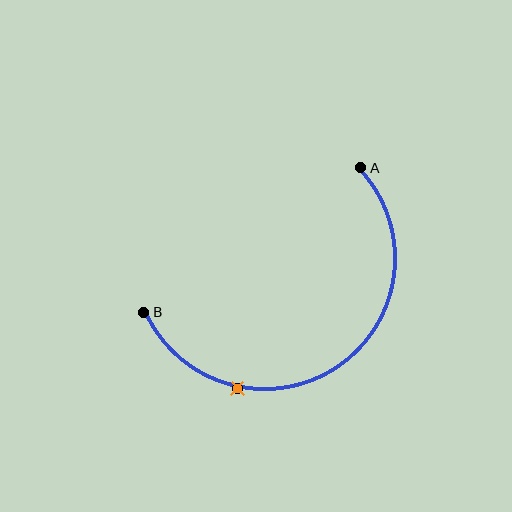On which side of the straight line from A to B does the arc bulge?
The arc bulges below the straight line connecting A and B.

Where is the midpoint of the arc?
The arc midpoint is the point on the curve farthest from the straight line joining A and B. It sits below that line.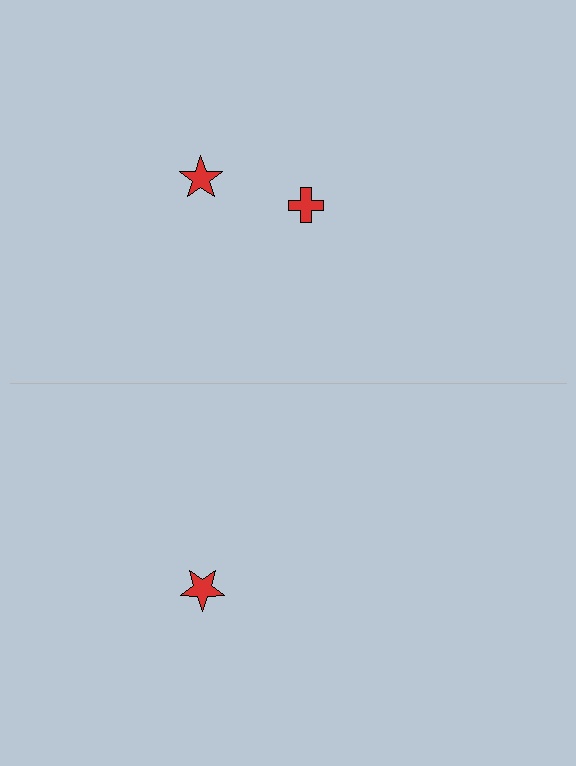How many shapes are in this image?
There are 3 shapes in this image.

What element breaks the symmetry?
A red cross is missing from the bottom side.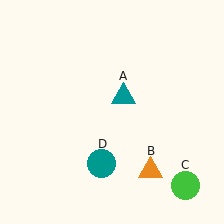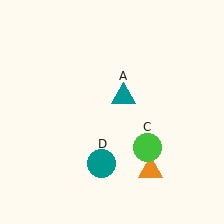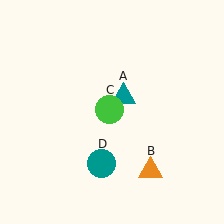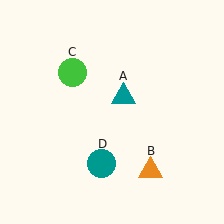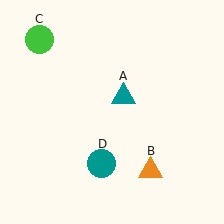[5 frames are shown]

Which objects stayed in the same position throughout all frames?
Teal triangle (object A) and orange triangle (object B) and teal circle (object D) remained stationary.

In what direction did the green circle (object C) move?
The green circle (object C) moved up and to the left.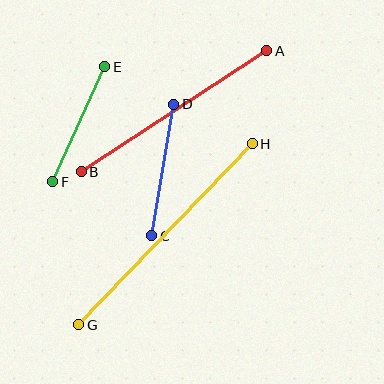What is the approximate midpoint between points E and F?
The midpoint is at approximately (79, 124) pixels.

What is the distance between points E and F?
The distance is approximately 126 pixels.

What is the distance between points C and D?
The distance is approximately 134 pixels.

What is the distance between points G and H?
The distance is approximately 251 pixels.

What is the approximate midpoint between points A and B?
The midpoint is at approximately (174, 111) pixels.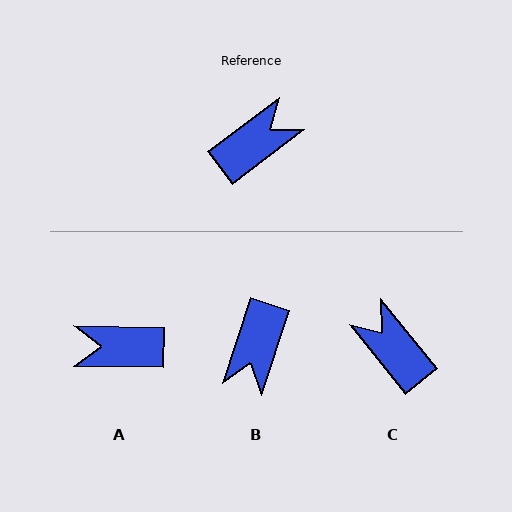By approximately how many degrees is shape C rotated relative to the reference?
Approximately 92 degrees counter-clockwise.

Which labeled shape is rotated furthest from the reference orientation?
B, about 145 degrees away.